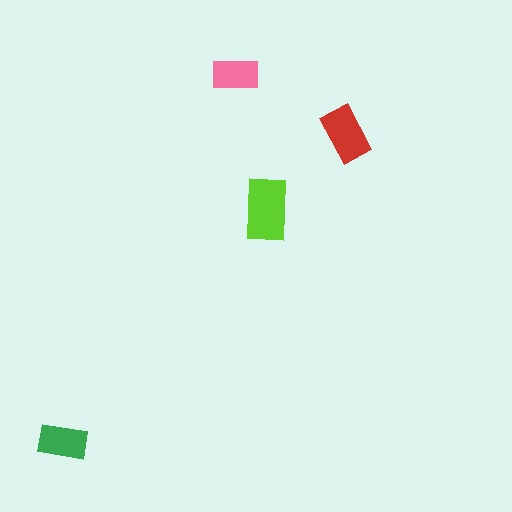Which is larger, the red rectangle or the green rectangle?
The red one.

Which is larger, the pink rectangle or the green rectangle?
The green one.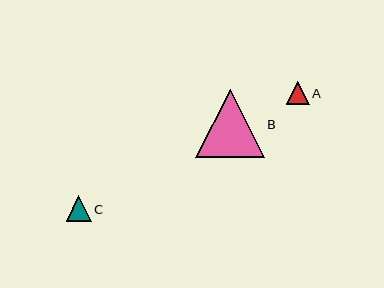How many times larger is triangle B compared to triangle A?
Triangle B is approximately 3.0 times the size of triangle A.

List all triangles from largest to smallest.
From largest to smallest: B, C, A.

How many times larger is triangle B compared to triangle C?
Triangle B is approximately 2.7 times the size of triangle C.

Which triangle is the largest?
Triangle B is the largest with a size of approximately 69 pixels.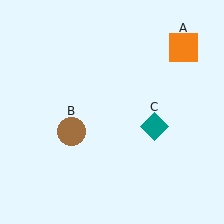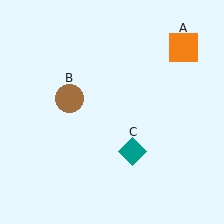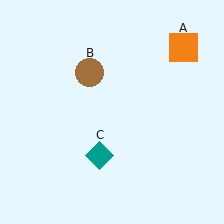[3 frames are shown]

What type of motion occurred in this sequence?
The brown circle (object B), teal diamond (object C) rotated clockwise around the center of the scene.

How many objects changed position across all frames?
2 objects changed position: brown circle (object B), teal diamond (object C).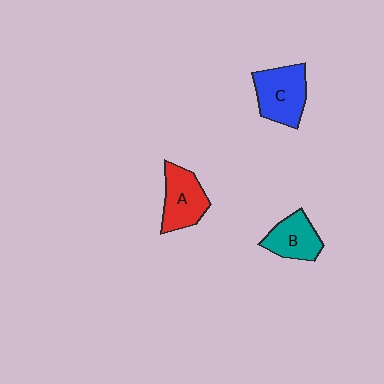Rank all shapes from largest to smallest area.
From largest to smallest: C (blue), A (red), B (teal).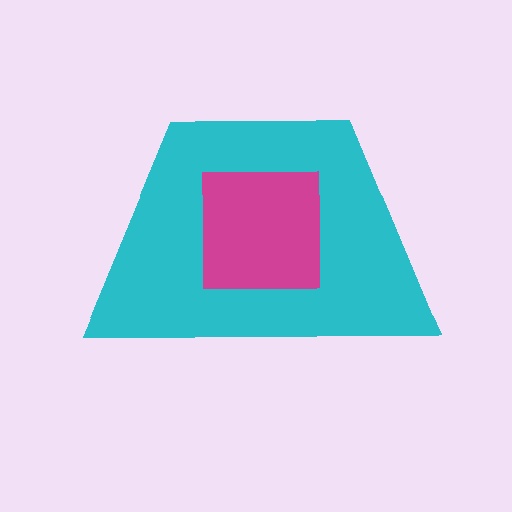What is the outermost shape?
The cyan trapezoid.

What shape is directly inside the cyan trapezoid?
The magenta square.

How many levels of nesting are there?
2.